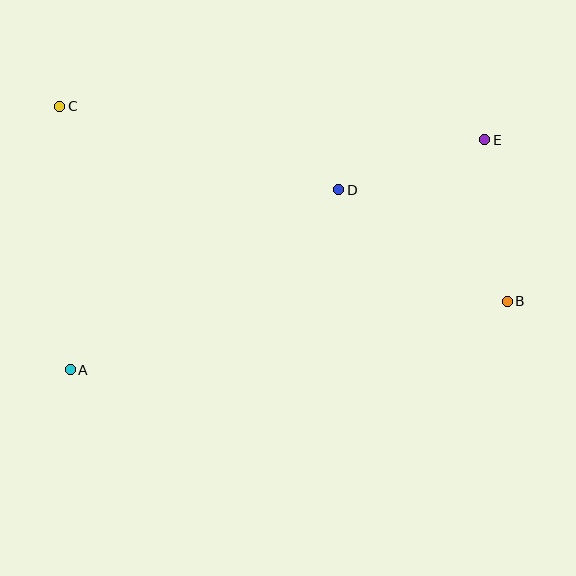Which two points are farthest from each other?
Points B and C are farthest from each other.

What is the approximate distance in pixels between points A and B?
The distance between A and B is approximately 442 pixels.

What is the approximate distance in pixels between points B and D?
The distance between B and D is approximately 202 pixels.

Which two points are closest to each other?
Points D and E are closest to each other.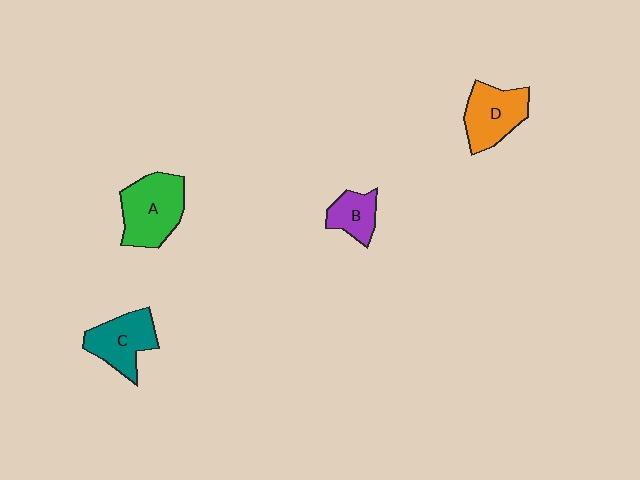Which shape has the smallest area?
Shape B (purple).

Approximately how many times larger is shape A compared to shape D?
Approximately 1.2 times.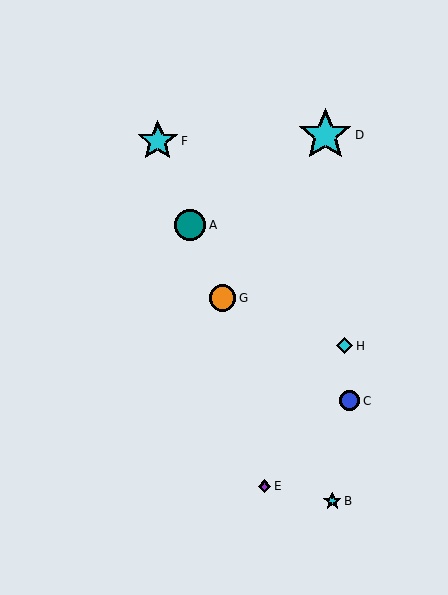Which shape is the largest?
The cyan star (labeled D) is the largest.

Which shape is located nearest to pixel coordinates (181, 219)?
The teal circle (labeled A) at (190, 225) is nearest to that location.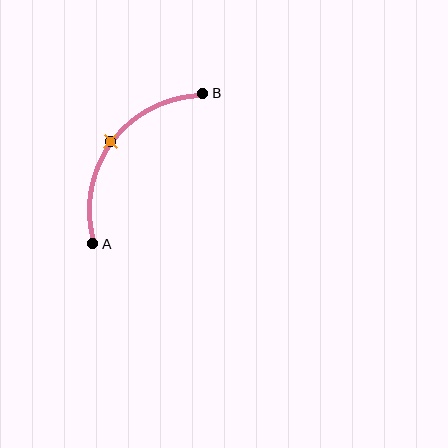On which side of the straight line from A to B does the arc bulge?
The arc bulges above and to the left of the straight line connecting A and B.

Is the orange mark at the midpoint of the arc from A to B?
Yes. The orange mark lies on the arc at equal arc-length from both A and B — it is the arc midpoint.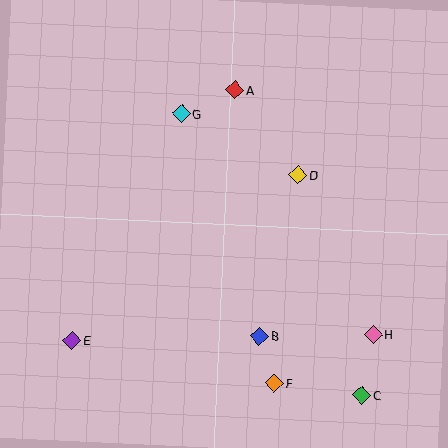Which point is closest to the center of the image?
Point D at (298, 175) is closest to the center.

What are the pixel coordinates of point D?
Point D is at (298, 175).